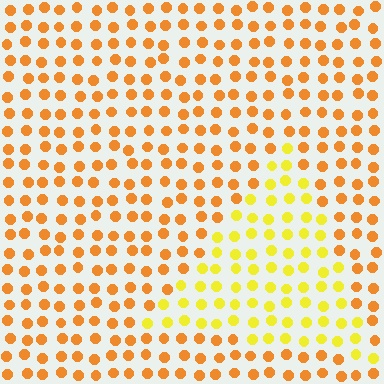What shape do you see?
I see a triangle.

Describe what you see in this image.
The image is filled with small orange elements in a uniform arrangement. A triangle-shaped region is visible where the elements are tinted to a slightly different hue, forming a subtle color boundary.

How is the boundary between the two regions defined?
The boundary is defined purely by a slight shift in hue (about 31 degrees). Spacing, size, and orientation are identical on both sides.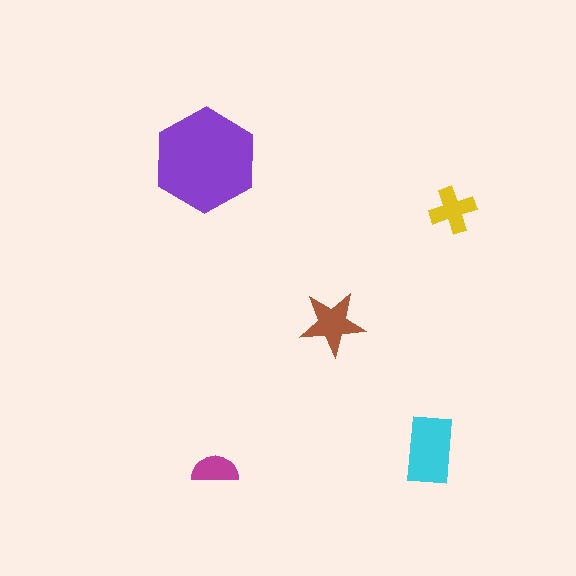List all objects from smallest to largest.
The magenta semicircle, the yellow cross, the brown star, the cyan rectangle, the purple hexagon.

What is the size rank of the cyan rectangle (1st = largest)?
2nd.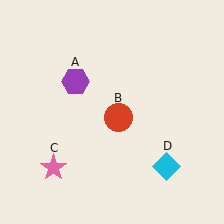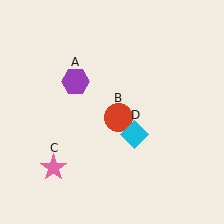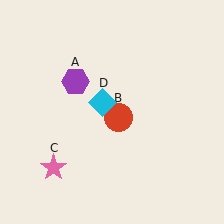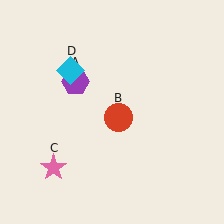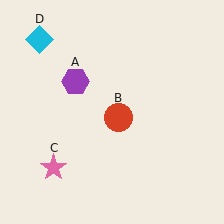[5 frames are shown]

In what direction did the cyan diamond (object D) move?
The cyan diamond (object D) moved up and to the left.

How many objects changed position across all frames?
1 object changed position: cyan diamond (object D).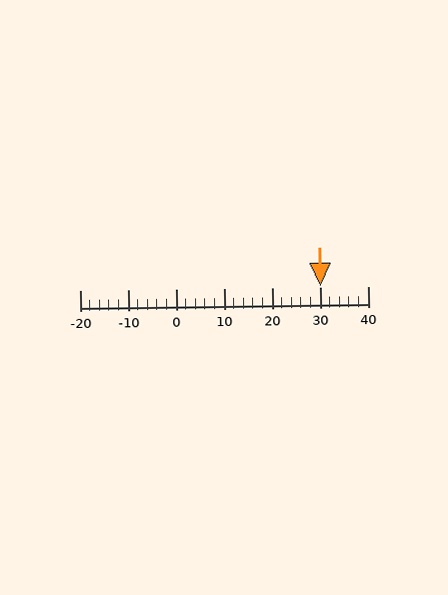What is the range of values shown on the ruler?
The ruler shows values from -20 to 40.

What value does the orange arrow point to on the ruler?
The orange arrow points to approximately 30.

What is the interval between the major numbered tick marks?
The major tick marks are spaced 10 units apart.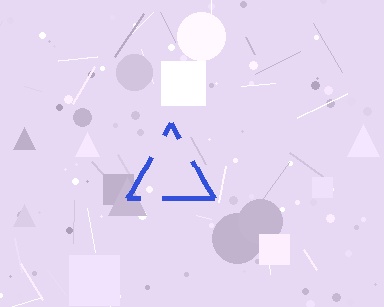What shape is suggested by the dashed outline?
The dashed outline suggests a triangle.